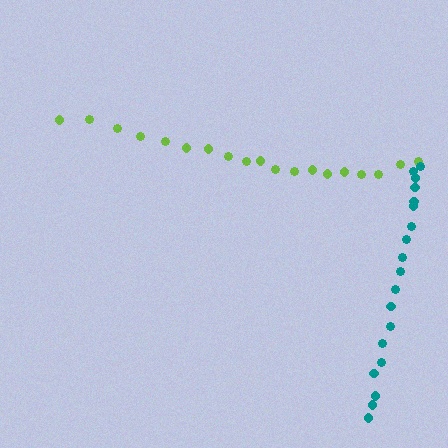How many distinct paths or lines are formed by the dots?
There are 2 distinct paths.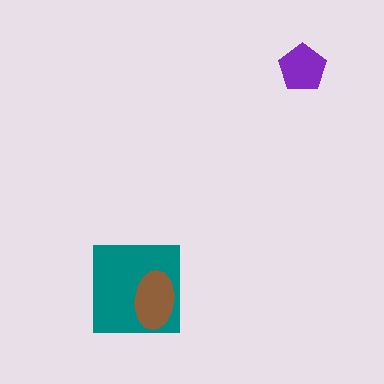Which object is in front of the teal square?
The brown ellipse is in front of the teal square.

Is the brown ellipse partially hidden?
No, no other shape covers it.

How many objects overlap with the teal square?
1 object overlaps with the teal square.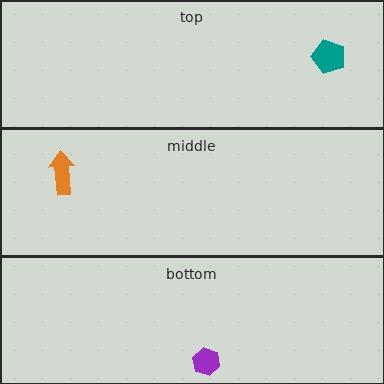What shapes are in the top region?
The teal pentagon.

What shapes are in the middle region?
The orange arrow.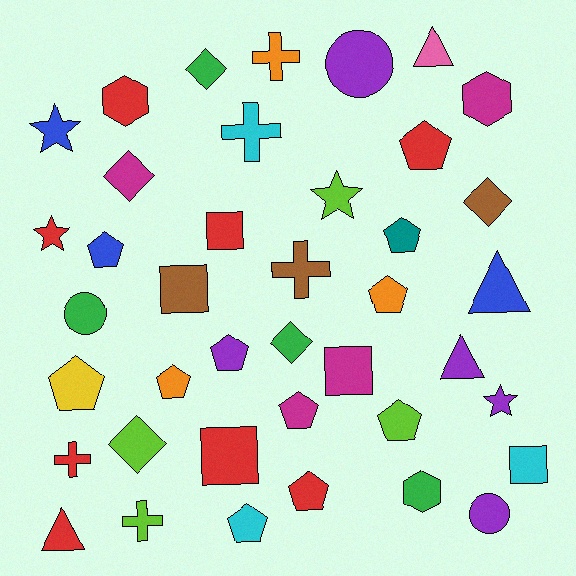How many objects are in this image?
There are 40 objects.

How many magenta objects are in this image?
There are 4 magenta objects.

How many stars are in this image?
There are 4 stars.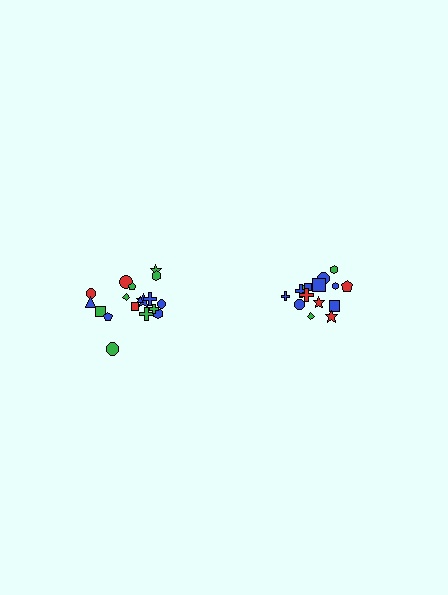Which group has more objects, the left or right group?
The left group.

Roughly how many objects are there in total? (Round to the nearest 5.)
Roughly 35 objects in total.